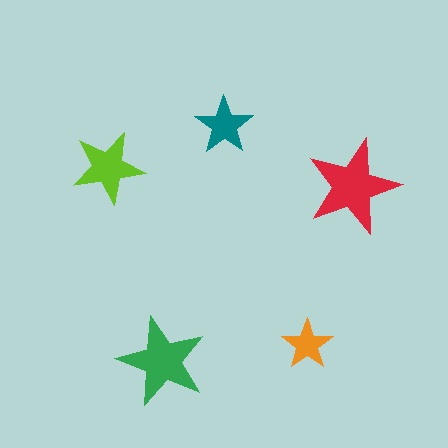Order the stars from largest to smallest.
the red one, the green one, the lime one, the teal one, the orange one.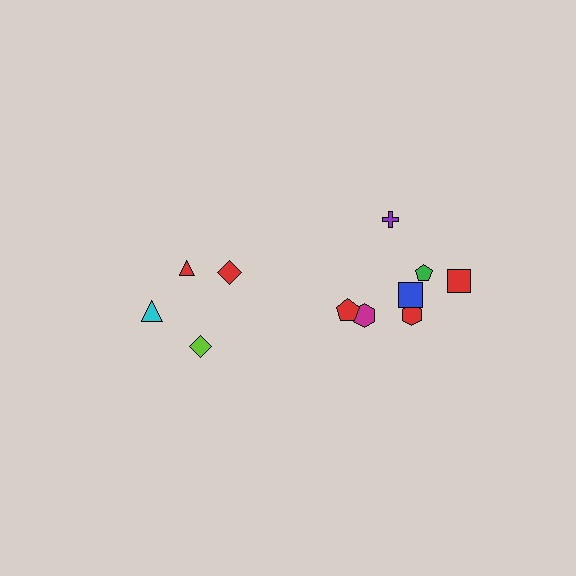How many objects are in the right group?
There are 7 objects.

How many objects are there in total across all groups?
There are 11 objects.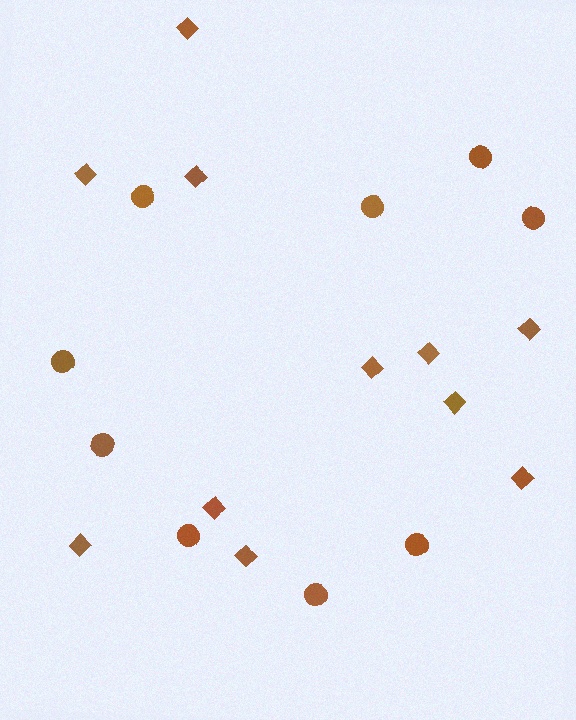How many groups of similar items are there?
There are 2 groups: one group of circles (9) and one group of diamonds (11).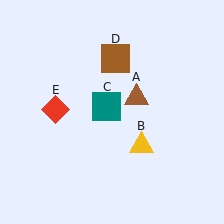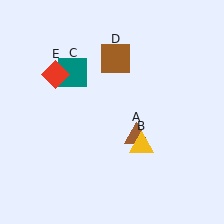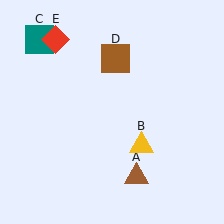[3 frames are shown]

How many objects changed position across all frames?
3 objects changed position: brown triangle (object A), teal square (object C), red diamond (object E).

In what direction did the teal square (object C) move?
The teal square (object C) moved up and to the left.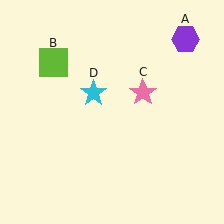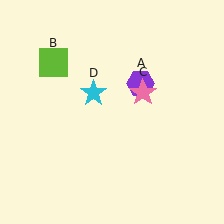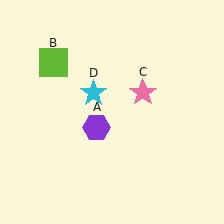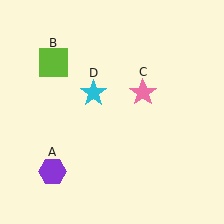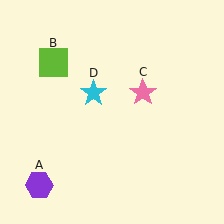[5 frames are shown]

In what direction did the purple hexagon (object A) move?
The purple hexagon (object A) moved down and to the left.